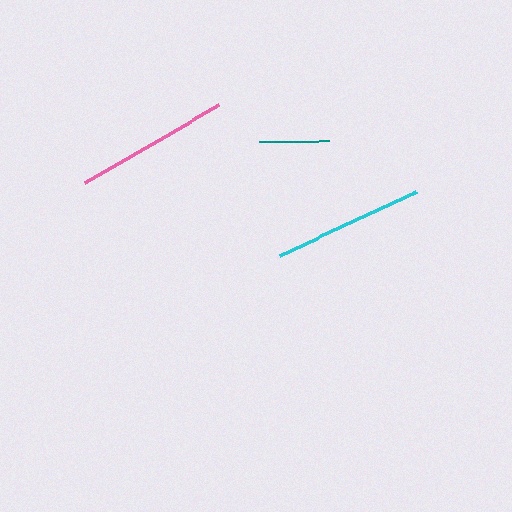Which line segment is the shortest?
The teal line is the shortest at approximately 70 pixels.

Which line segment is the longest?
The pink line is the longest at approximately 154 pixels.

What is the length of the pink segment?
The pink segment is approximately 154 pixels long.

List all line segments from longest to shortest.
From longest to shortest: pink, cyan, teal.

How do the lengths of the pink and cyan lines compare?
The pink and cyan lines are approximately the same length.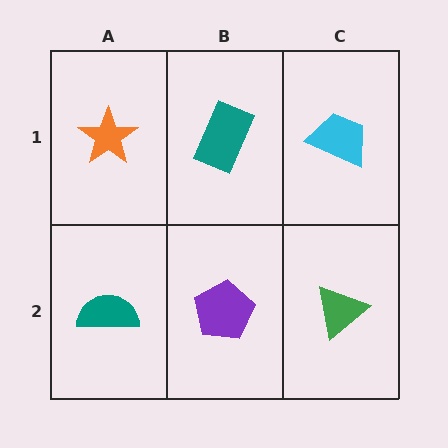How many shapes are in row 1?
3 shapes.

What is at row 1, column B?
A teal rectangle.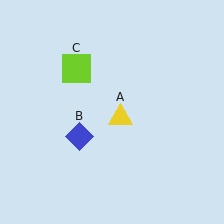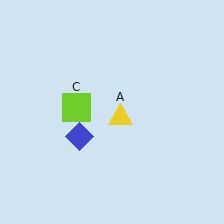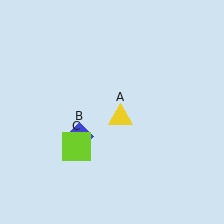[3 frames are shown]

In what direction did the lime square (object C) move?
The lime square (object C) moved down.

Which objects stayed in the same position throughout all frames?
Yellow triangle (object A) and blue diamond (object B) remained stationary.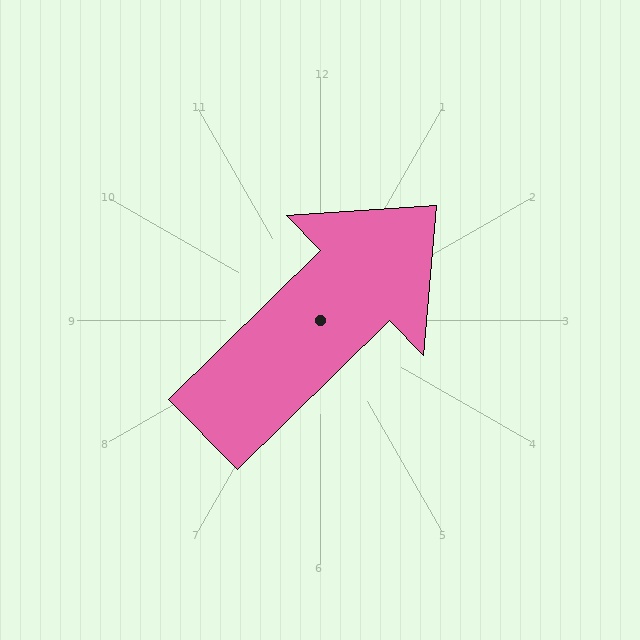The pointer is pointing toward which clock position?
Roughly 2 o'clock.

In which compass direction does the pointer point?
Northeast.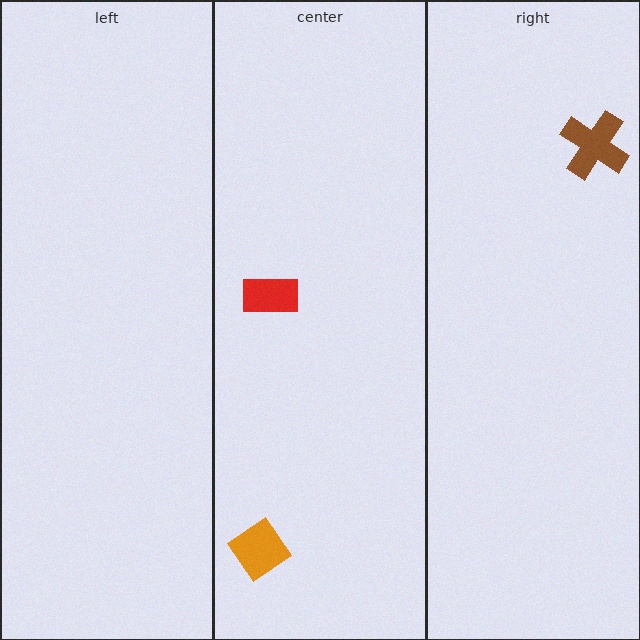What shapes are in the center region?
The red rectangle, the orange diamond.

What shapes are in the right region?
The brown cross.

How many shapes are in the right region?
1.